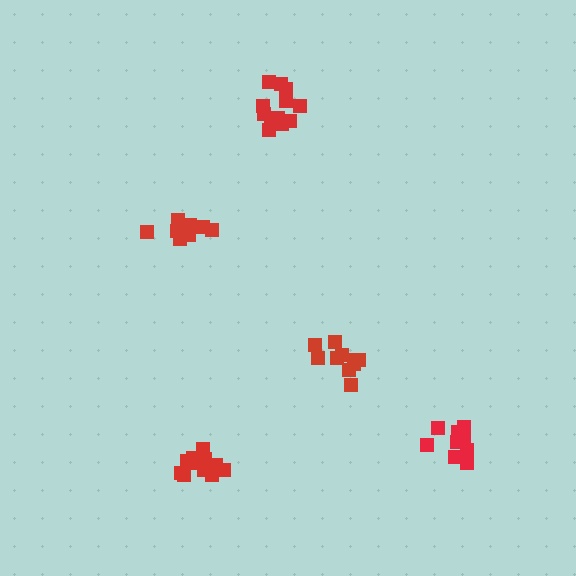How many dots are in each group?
Group 1: 11 dots, Group 2: 10 dots, Group 3: 9 dots, Group 4: 10 dots, Group 5: 13 dots (53 total).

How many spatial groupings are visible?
There are 5 spatial groupings.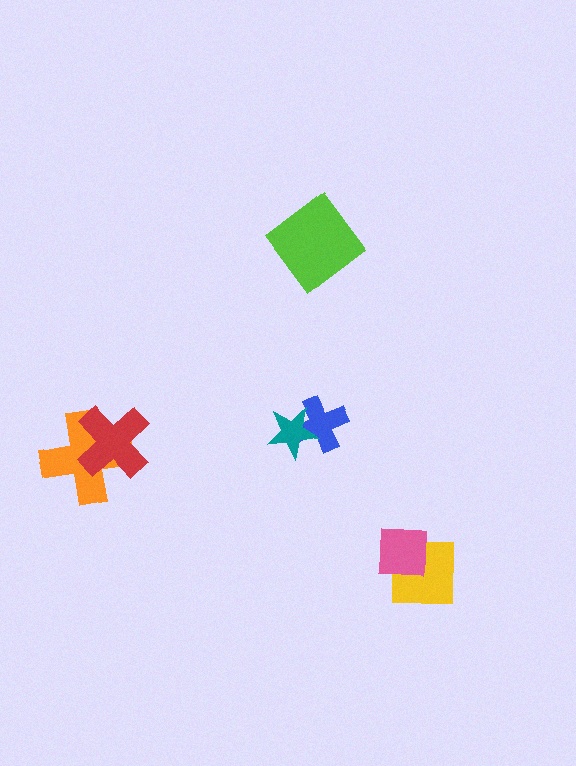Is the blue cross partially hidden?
Yes, it is partially covered by another shape.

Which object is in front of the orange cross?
The red cross is in front of the orange cross.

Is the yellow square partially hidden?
Yes, it is partially covered by another shape.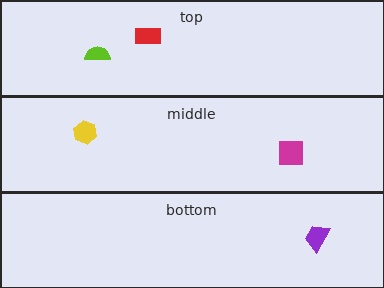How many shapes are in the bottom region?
1.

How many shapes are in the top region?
2.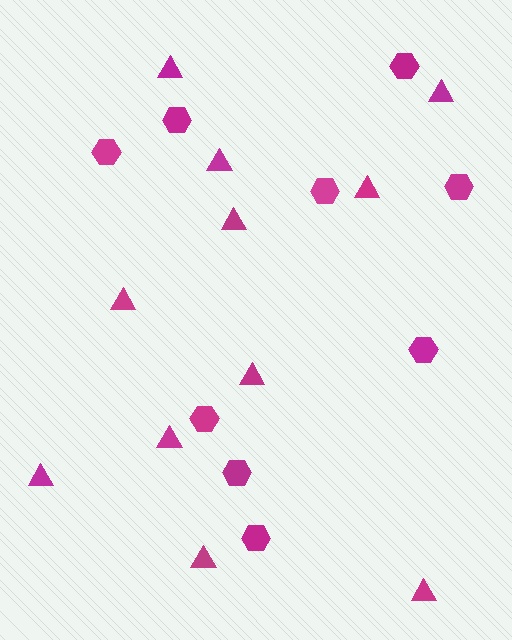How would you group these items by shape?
There are 2 groups: one group of hexagons (9) and one group of triangles (11).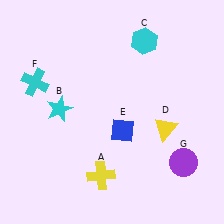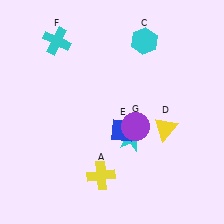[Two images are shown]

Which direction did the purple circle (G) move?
The purple circle (G) moved left.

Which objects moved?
The objects that moved are: the cyan star (B), the cyan cross (F), the purple circle (G).